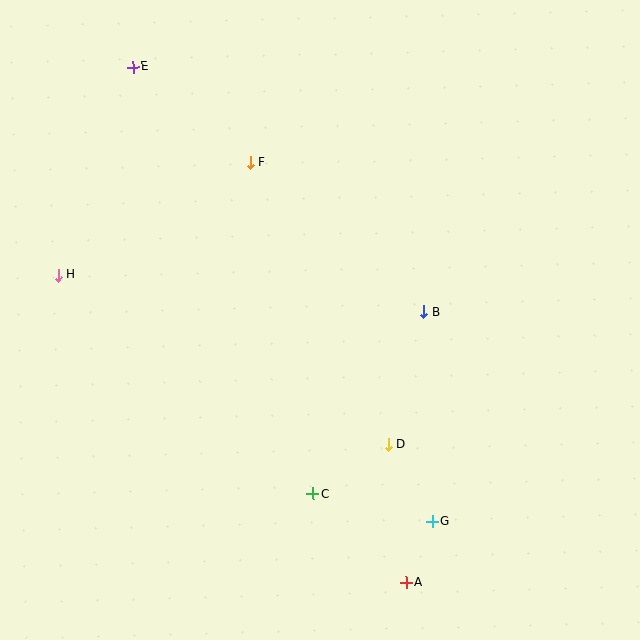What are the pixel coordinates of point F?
Point F is at (250, 162).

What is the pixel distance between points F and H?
The distance between F and H is 222 pixels.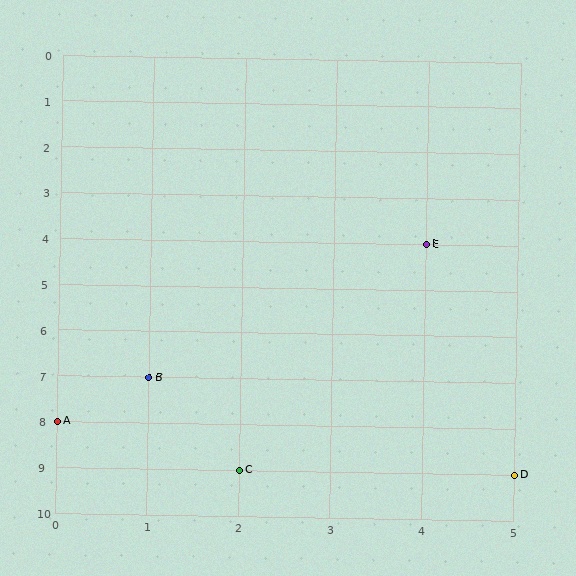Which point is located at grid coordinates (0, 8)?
Point A is at (0, 8).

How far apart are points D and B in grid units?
Points D and B are 4 columns and 2 rows apart (about 4.5 grid units diagonally).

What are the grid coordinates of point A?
Point A is at grid coordinates (0, 8).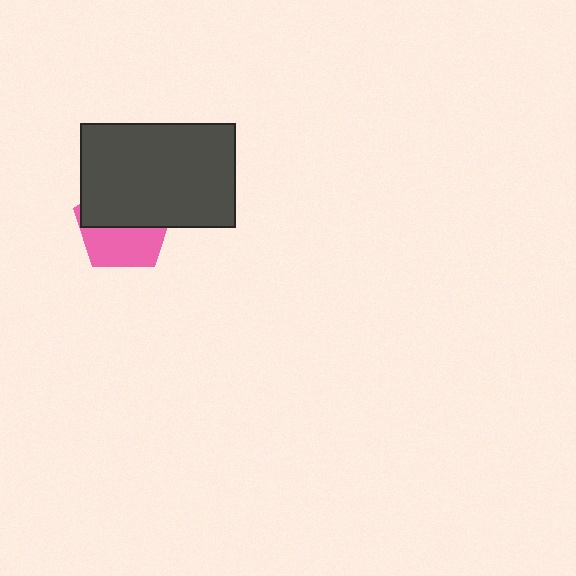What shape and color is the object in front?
The object in front is a dark gray rectangle.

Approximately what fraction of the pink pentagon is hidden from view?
Roughly 53% of the pink pentagon is hidden behind the dark gray rectangle.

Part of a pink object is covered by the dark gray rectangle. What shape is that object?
It is a pentagon.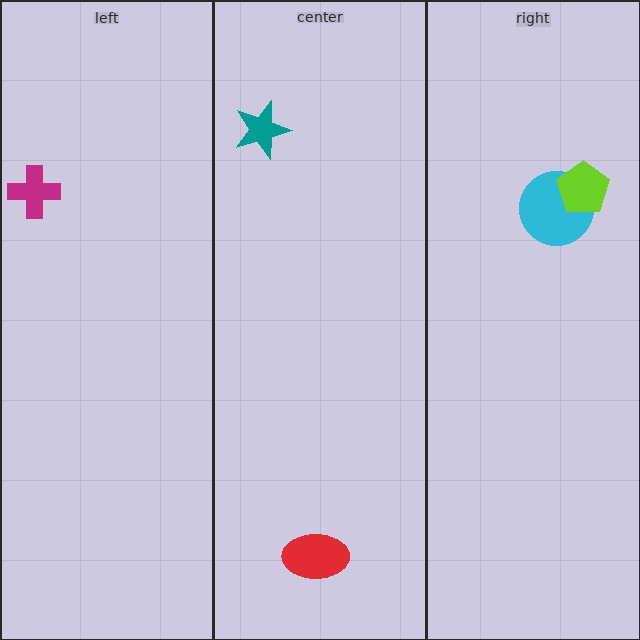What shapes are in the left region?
The magenta cross.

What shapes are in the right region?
The cyan circle, the lime pentagon.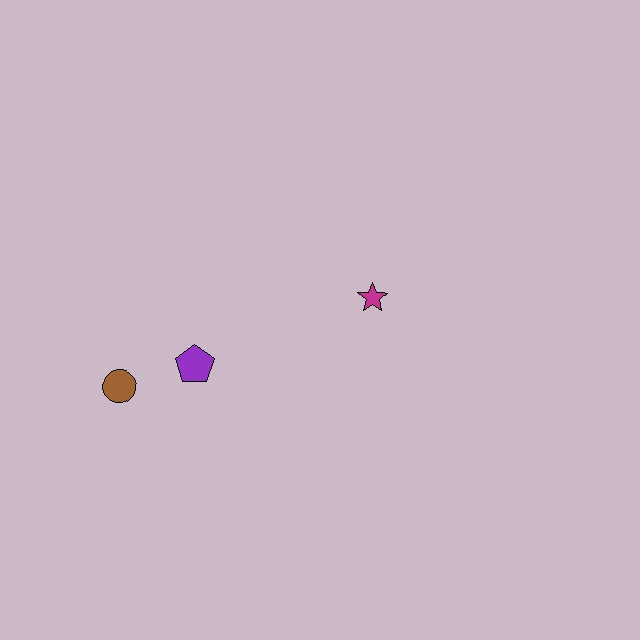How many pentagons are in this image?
There is 1 pentagon.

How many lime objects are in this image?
There are no lime objects.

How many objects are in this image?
There are 3 objects.